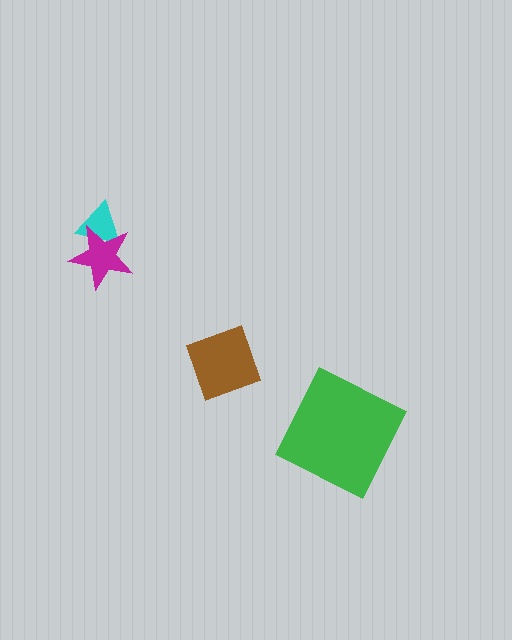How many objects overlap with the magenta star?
1 object overlaps with the magenta star.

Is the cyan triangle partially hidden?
Yes, it is partially covered by another shape.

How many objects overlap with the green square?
0 objects overlap with the green square.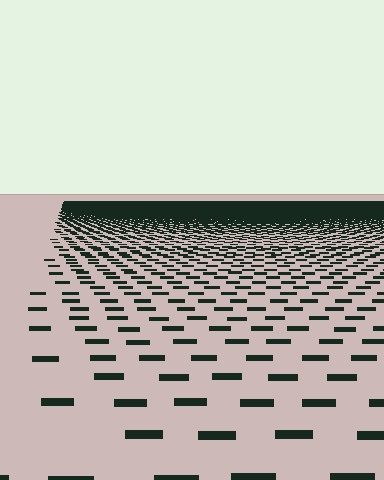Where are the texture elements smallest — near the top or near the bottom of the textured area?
Near the top.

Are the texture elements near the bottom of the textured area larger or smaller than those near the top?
Larger. Near the bottom, elements are closer to the viewer and appear at a bigger on-screen size.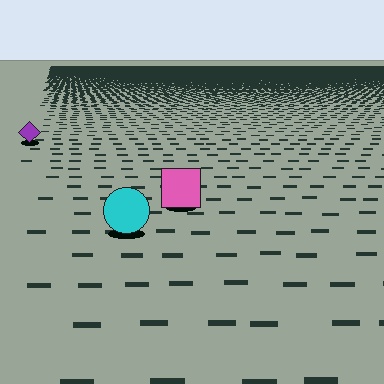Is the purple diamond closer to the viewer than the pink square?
No. The pink square is closer — you can tell from the texture gradient: the ground texture is coarser near it.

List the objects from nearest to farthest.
From nearest to farthest: the cyan circle, the pink square, the purple diamond.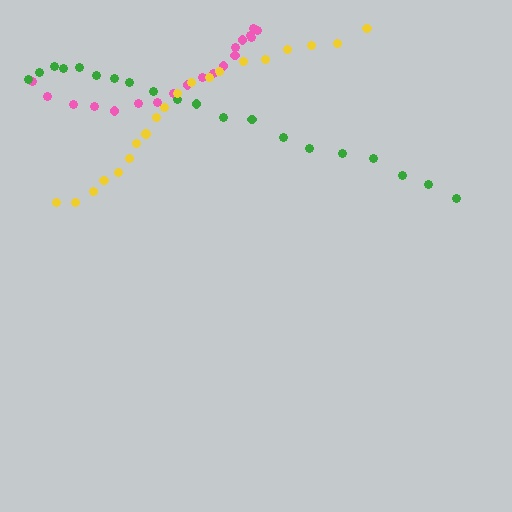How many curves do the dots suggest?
There are 3 distinct paths.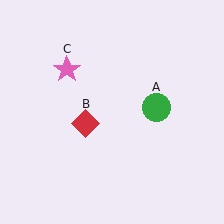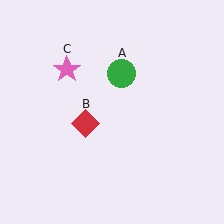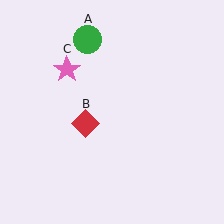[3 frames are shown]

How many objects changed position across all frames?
1 object changed position: green circle (object A).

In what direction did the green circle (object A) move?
The green circle (object A) moved up and to the left.